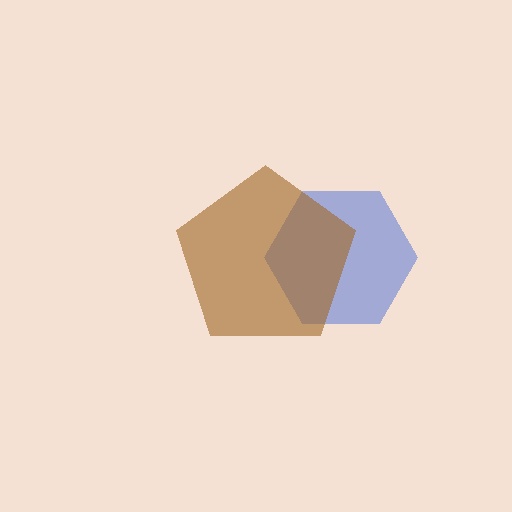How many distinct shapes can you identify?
There are 2 distinct shapes: a blue hexagon, a brown pentagon.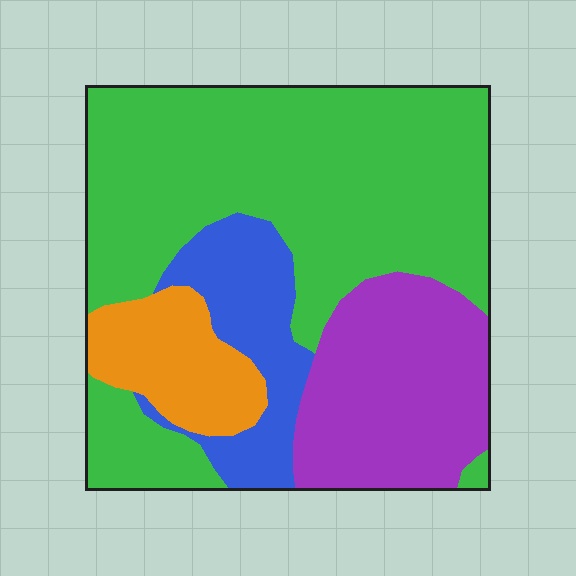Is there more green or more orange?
Green.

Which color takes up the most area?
Green, at roughly 55%.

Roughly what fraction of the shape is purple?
Purple takes up about one fifth (1/5) of the shape.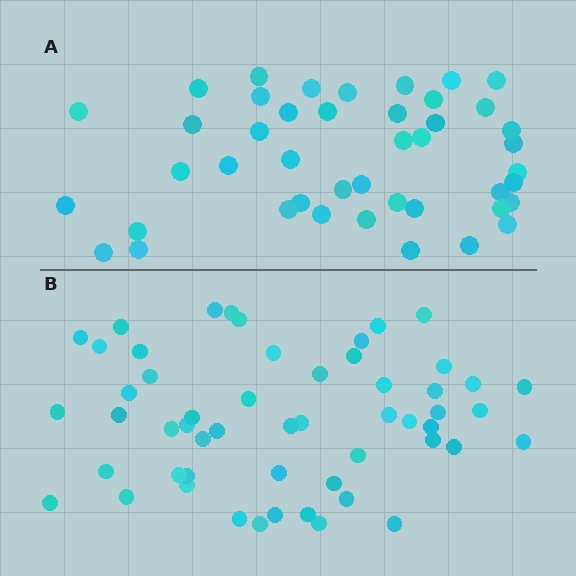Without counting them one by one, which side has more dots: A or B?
Region B (the bottom region) has more dots.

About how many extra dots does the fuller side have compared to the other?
Region B has roughly 10 or so more dots than region A.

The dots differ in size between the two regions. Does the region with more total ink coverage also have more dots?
No. Region A has more total ink coverage because its dots are larger, but region B actually contains more individual dots. Total area can be misleading — the number of items is what matters here.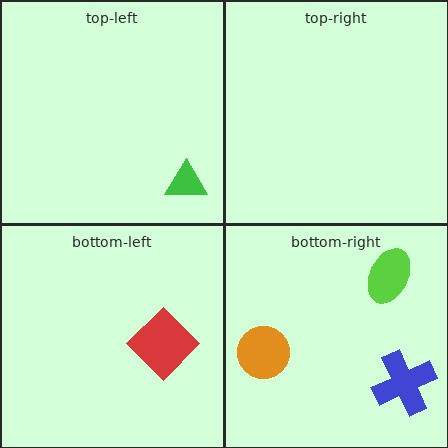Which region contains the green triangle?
The top-left region.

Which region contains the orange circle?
The bottom-right region.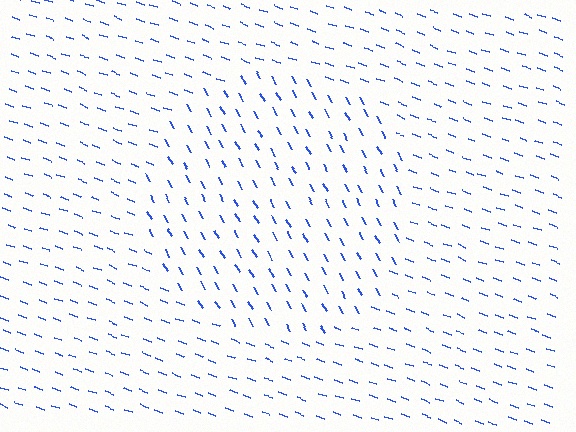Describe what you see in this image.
The image is filled with small blue line segments. A circle region in the image has lines oriented differently from the surrounding lines, creating a visible texture boundary.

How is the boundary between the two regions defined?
The boundary is defined purely by a change in line orientation (approximately 40 degrees difference). All lines are the same color and thickness.